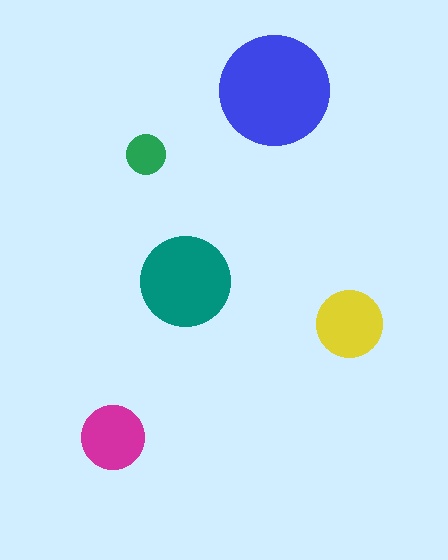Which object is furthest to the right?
The yellow circle is rightmost.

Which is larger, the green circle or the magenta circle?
The magenta one.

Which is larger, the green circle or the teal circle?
The teal one.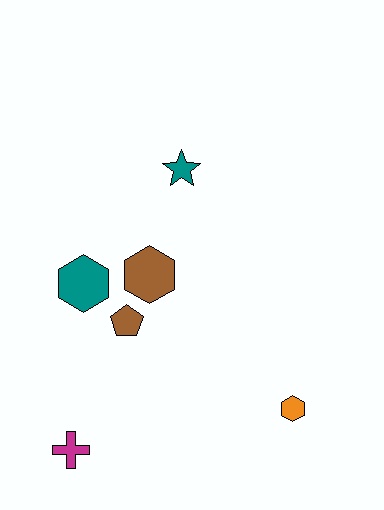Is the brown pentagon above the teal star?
No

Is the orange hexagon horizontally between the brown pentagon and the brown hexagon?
No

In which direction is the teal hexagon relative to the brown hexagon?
The teal hexagon is to the left of the brown hexagon.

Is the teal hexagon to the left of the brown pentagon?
Yes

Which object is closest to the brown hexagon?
The brown pentagon is closest to the brown hexagon.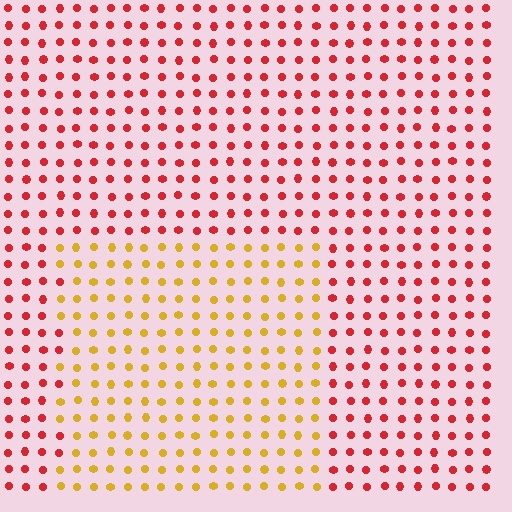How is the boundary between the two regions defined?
The boundary is defined purely by a slight shift in hue (about 51 degrees). Spacing, size, and orientation are identical on both sides.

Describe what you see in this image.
The image is filled with small red elements in a uniform arrangement. A rectangle-shaped region is visible where the elements are tinted to a slightly different hue, forming a subtle color boundary.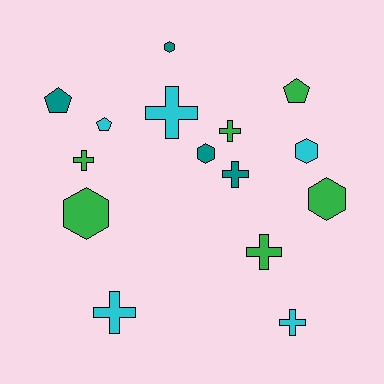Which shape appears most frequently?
Cross, with 7 objects.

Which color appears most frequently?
Green, with 6 objects.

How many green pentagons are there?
There is 1 green pentagon.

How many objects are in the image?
There are 15 objects.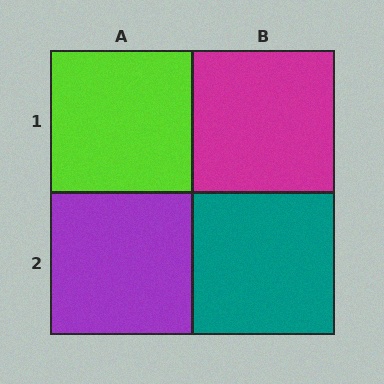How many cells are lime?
1 cell is lime.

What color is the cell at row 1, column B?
Magenta.